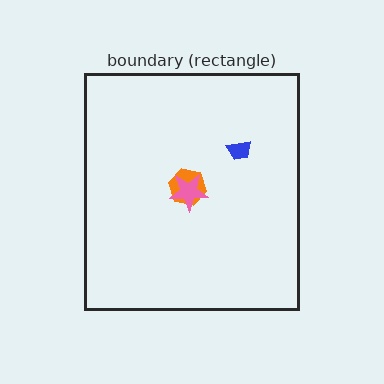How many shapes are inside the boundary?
3 inside, 0 outside.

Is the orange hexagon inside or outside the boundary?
Inside.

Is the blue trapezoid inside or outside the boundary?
Inside.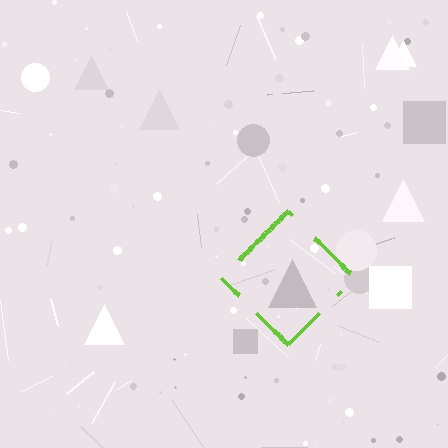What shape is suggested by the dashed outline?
The dashed outline suggests a diamond.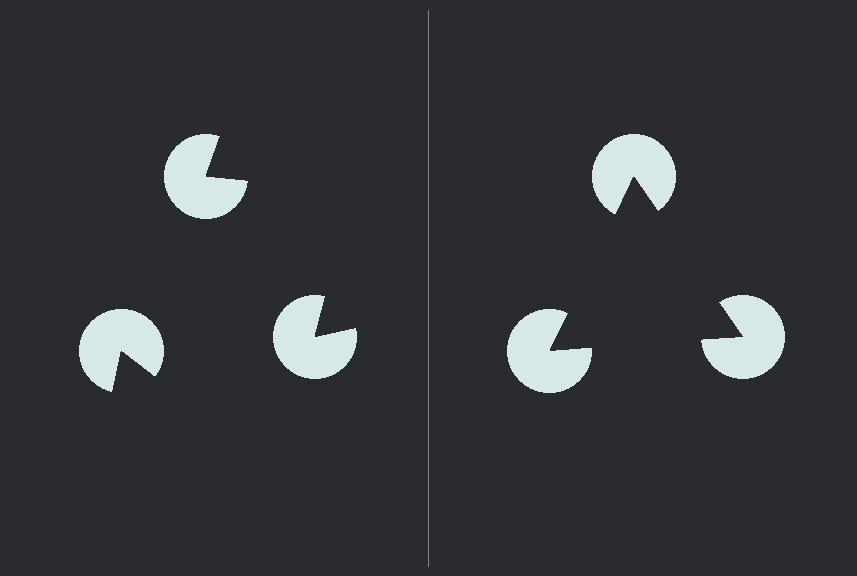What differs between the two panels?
The pac-man discs are positioned identically on both sides; only the wedge orientations differ. On the right they align to a triangle; on the left they are misaligned.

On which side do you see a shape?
An illusory triangle appears on the right side. On the left side the wedge cuts are rotated, so no coherent shape forms.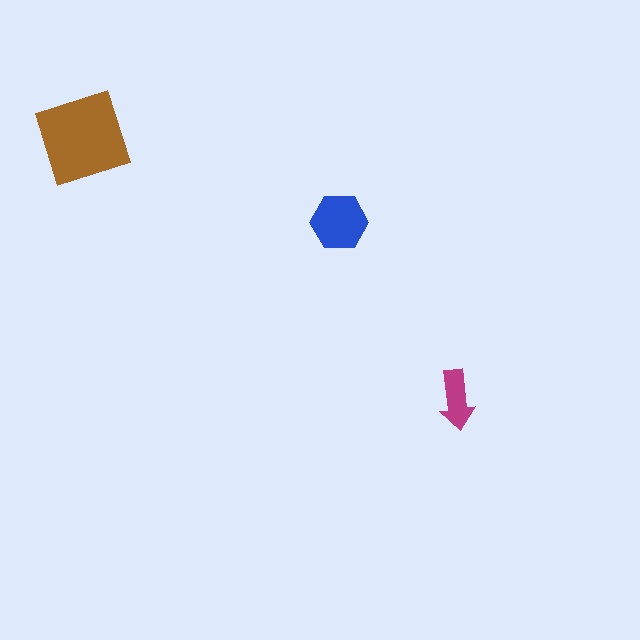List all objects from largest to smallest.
The brown square, the blue hexagon, the magenta arrow.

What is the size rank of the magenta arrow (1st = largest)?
3rd.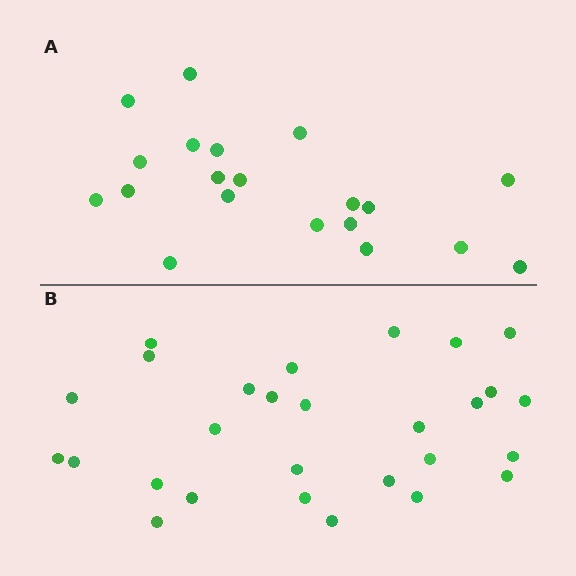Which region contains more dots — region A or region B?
Region B (the bottom region) has more dots.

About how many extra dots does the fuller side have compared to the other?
Region B has roughly 8 or so more dots than region A.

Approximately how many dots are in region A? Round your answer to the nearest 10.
About 20 dots.